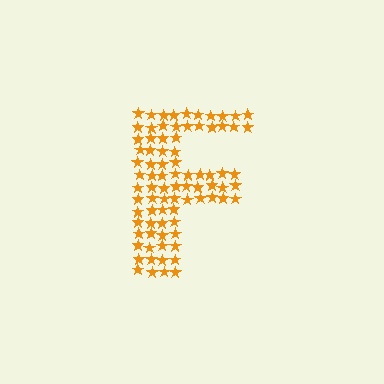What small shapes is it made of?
It is made of small stars.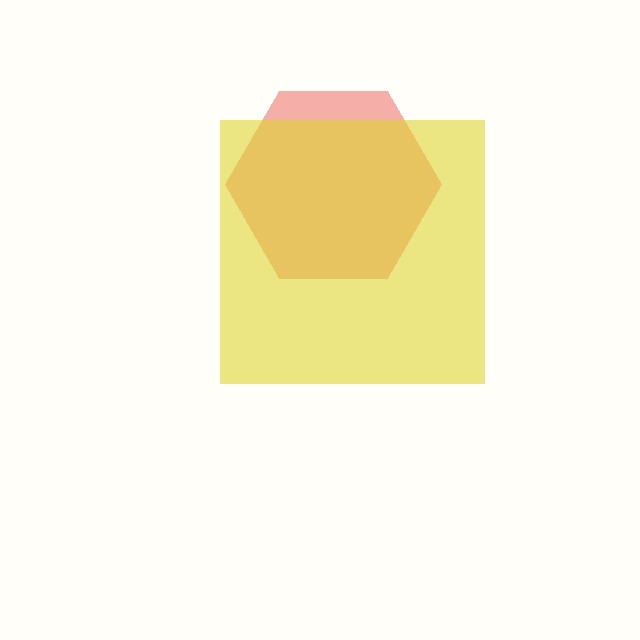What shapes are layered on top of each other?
The layered shapes are: a red hexagon, a yellow square.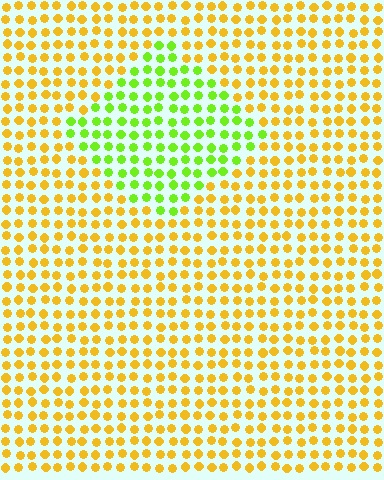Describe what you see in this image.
The image is filled with small yellow elements in a uniform arrangement. A diamond-shaped region is visible where the elements are tinted to a slightly different hue, forming a subtle color boundary.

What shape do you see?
I see a diamond.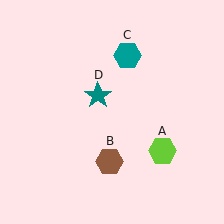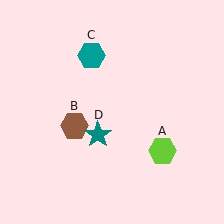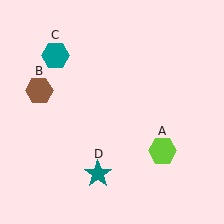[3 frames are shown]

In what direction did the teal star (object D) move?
The teal star (object D) moved down.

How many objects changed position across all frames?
3 objects changed position: brown hexagon (object B), teal hexagon (object C), teal star (object D).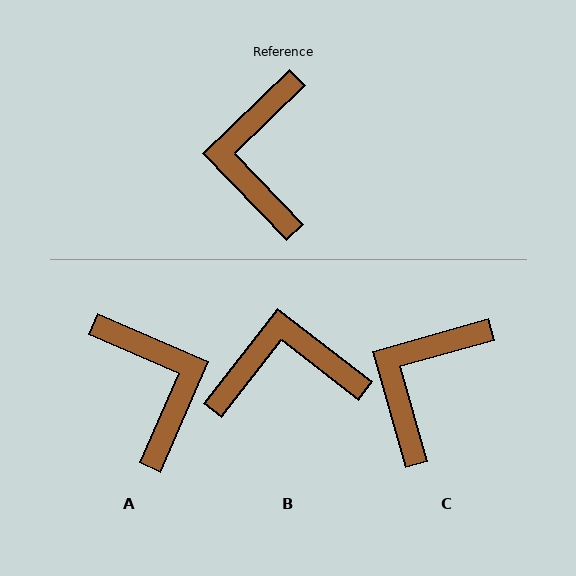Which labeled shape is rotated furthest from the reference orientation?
A, about 158 degrees away.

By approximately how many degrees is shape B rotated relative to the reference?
Approximately 82 degrees clockwise.